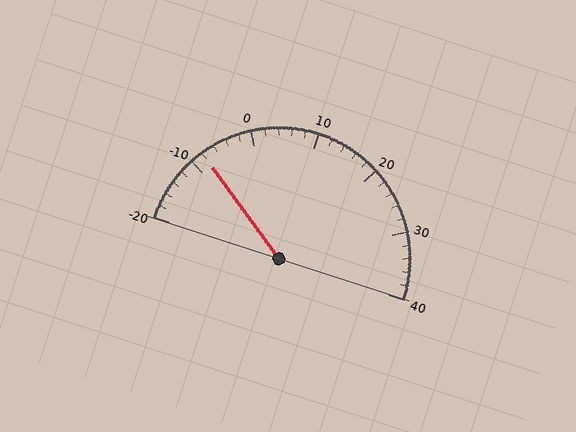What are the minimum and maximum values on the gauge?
The gauge ranges from -20 to 40.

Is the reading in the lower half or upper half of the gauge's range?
The reading is in the lower half of the range (-20 to 40).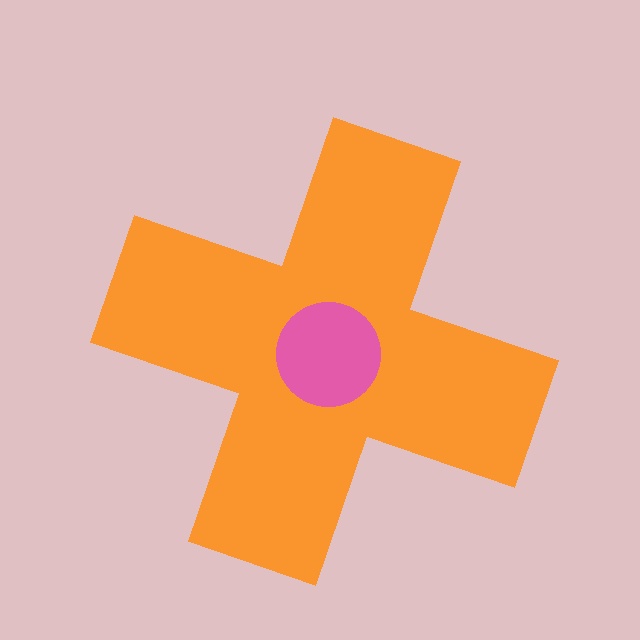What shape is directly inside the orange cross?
The pink circle.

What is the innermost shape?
The pink circle.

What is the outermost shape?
The orange cross.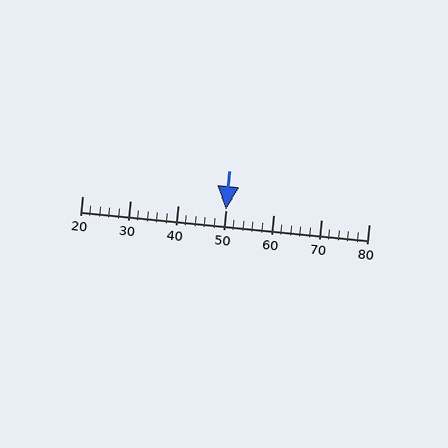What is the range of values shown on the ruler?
The ruler shows values from 20 to 80.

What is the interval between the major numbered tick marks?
The major tick marks are spaced 10 units apart.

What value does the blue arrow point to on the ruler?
The blue arrow points to approximately 50.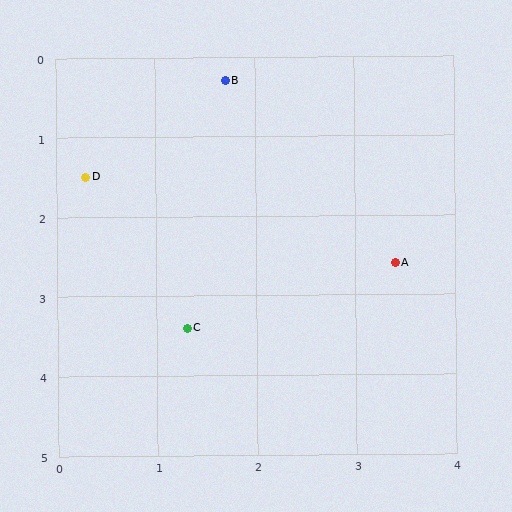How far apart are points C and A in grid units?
Points C and A are about 2.2 grid units apart.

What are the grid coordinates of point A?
Point A is at approximately (3.4, 2.6).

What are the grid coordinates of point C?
Point C is at approximately (1.3, 3.4).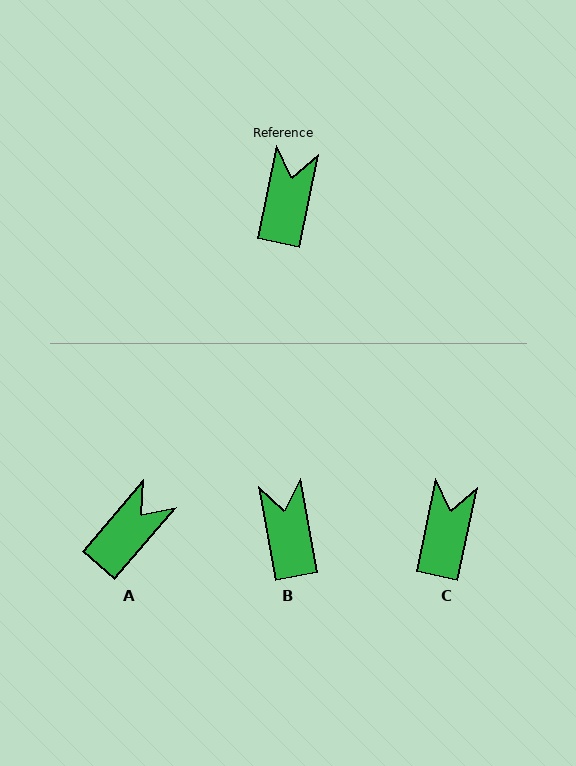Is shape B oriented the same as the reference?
No, it is off by about 22 degrees.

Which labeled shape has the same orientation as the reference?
C.